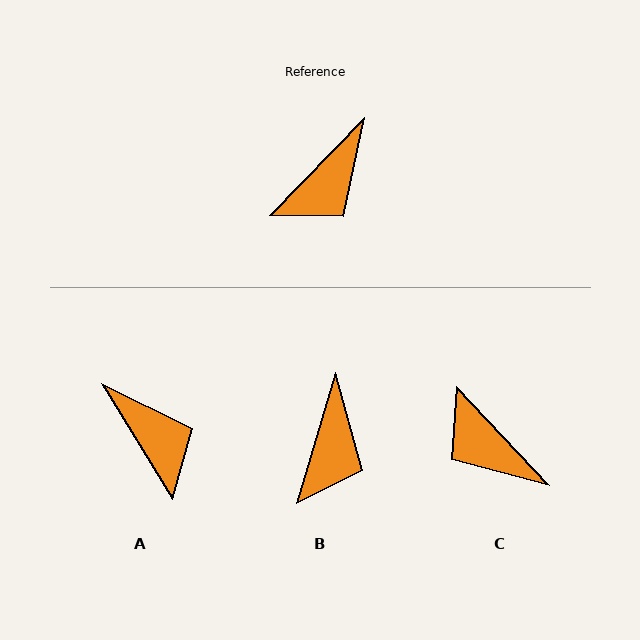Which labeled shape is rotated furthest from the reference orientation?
C, about 93 degrees away.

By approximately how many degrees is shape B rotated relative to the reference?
Approximately 28 degrees counter-clockwise.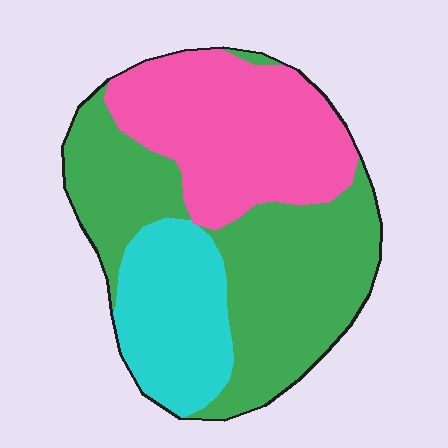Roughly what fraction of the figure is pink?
Pink takes up about one third (1/3) of the figure.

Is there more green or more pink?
Green.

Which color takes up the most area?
Green, at roughly 45%.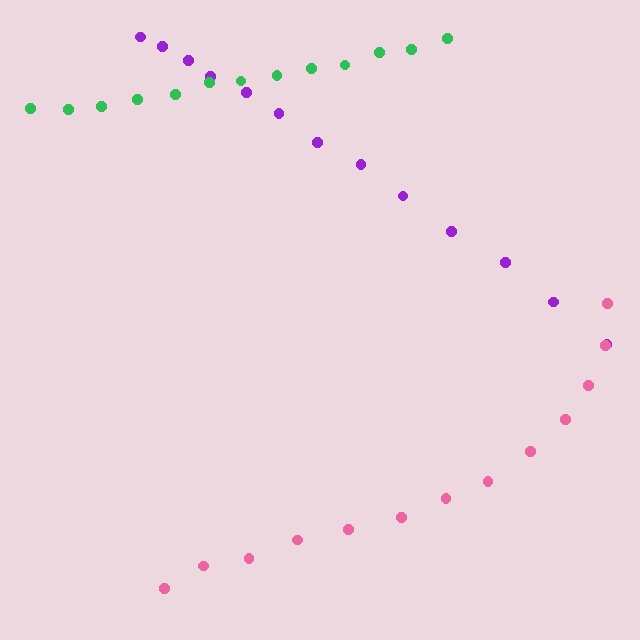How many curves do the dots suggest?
There are 3 distinct paths.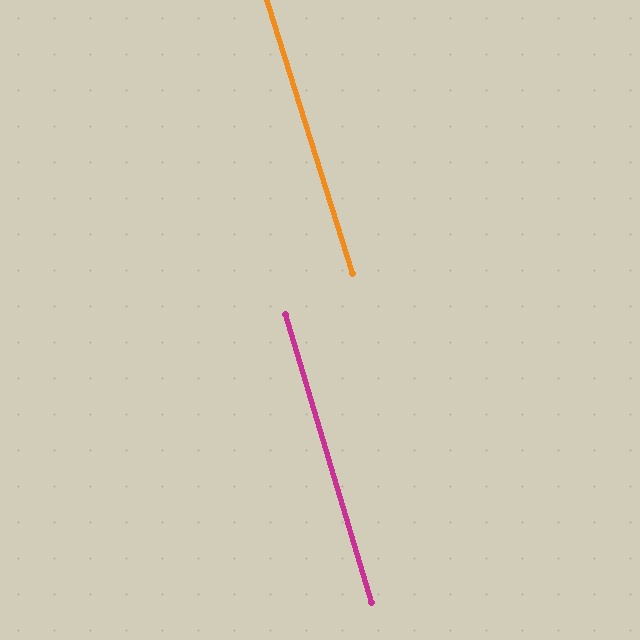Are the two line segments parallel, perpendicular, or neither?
Parallel — their directions differ by only 0.9°.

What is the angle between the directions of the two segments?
Approximately 1 degree.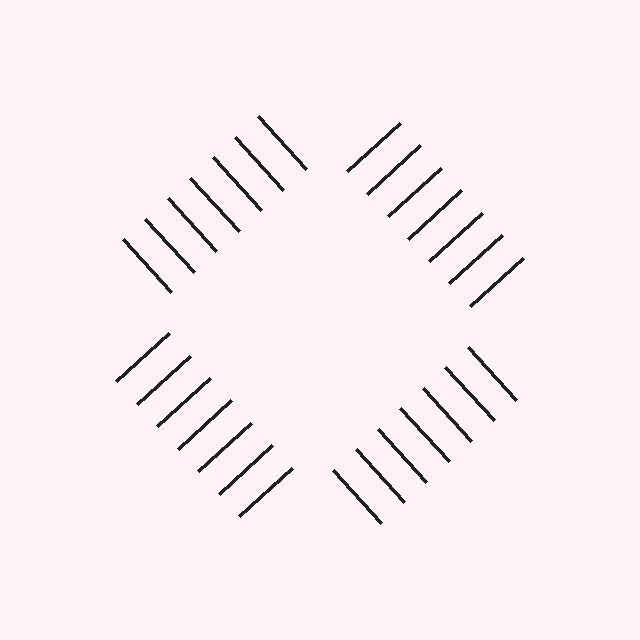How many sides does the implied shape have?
4 sides — the line-ends trace a square.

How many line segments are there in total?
28 — 7 along each of the 4 edges.